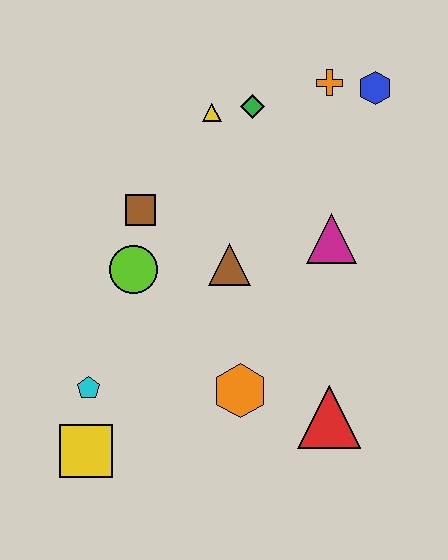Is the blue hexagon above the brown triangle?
Yes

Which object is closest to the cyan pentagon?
The yellow square is closest to the cyan pentagon.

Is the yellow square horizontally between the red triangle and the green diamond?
No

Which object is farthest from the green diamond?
The yellow square is farthest from the green diamond.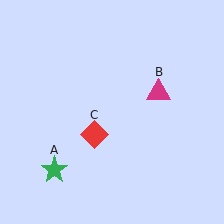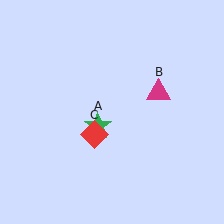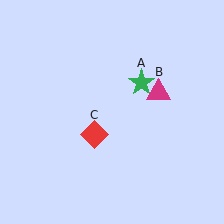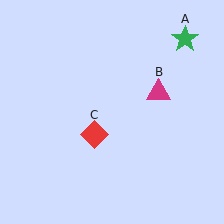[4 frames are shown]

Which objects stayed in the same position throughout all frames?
Magenta triangle (object B) and red diamond (object C) remained stationary.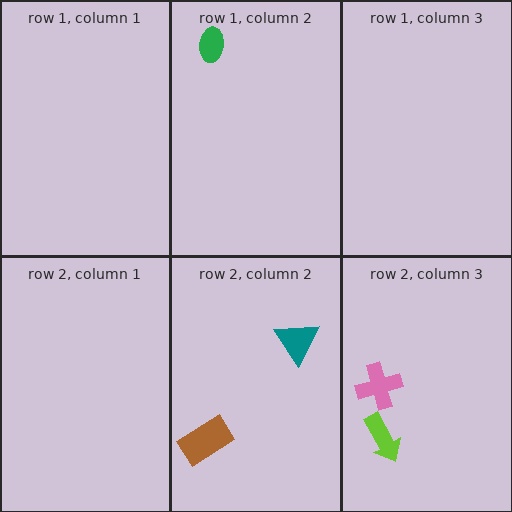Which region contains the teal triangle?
The row 2, column 2 region.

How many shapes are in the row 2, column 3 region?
2.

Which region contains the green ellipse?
The row 1, column 2 region.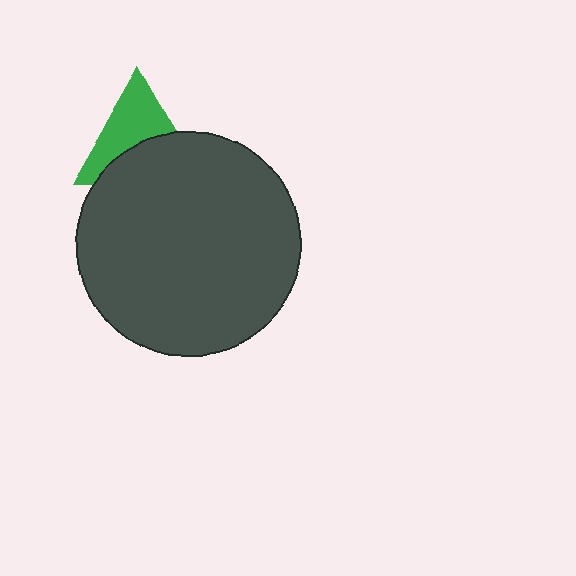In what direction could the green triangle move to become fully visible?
The green triangle could move up. That would shift it out from behind the dark gray circle entirely.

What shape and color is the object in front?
The object in front is a dark gray circle.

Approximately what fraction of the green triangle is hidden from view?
Roughly 47% of the green triangle is hidden behind the dark gray circle.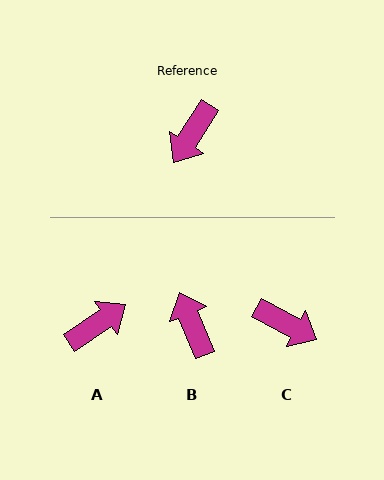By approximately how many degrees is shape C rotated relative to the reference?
Approximately 95 degrees counter-clockwise.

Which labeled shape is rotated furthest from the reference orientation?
A, about 157 degrees away.